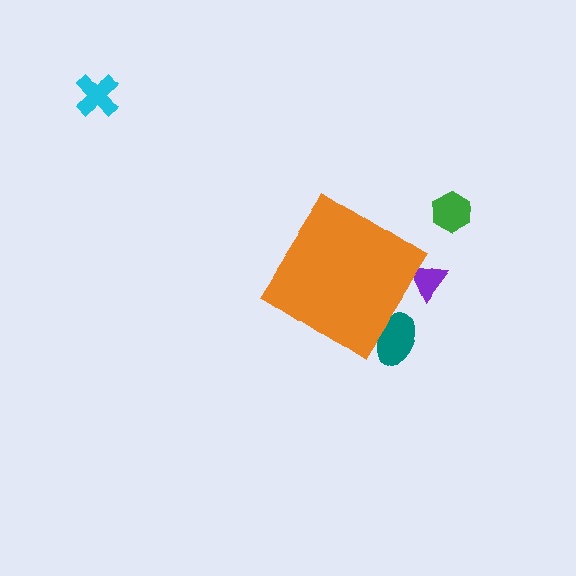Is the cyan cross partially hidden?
No, the cyan cross is fully visible.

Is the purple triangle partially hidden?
Yes, the purple triangle is partially hidden behind the orange diamond.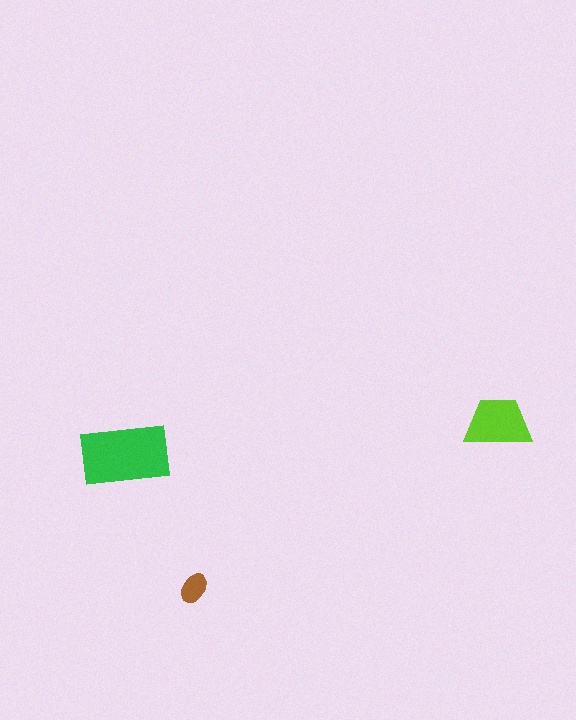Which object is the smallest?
The brown ellipse.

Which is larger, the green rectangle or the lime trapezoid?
The green rectangle.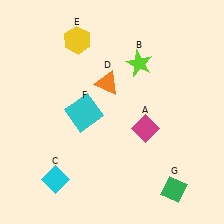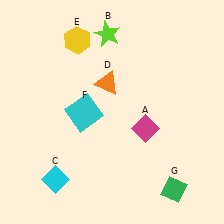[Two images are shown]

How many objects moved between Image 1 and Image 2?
1 object moved between the two images.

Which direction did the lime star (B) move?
The lime star (B) moved left.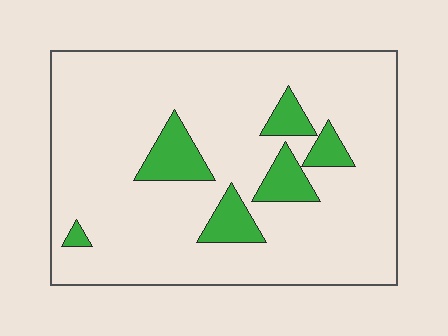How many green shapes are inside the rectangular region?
6.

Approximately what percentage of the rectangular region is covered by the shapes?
Approximately 15%.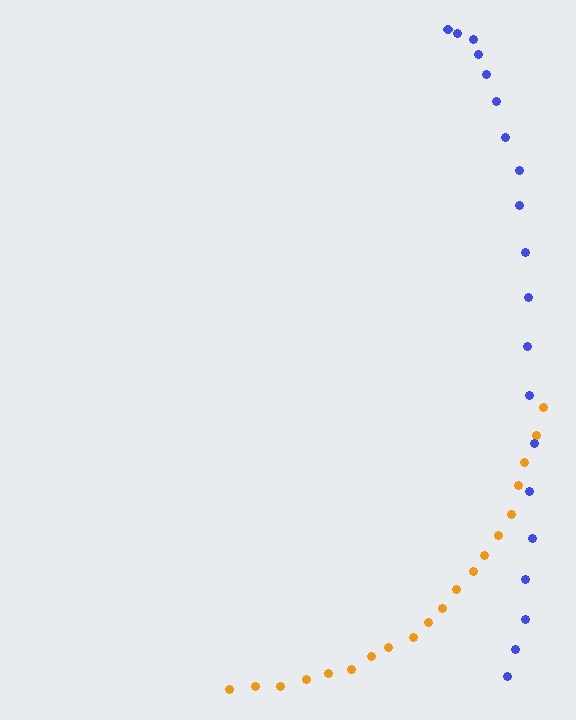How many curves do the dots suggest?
There are 2 distinct paths.